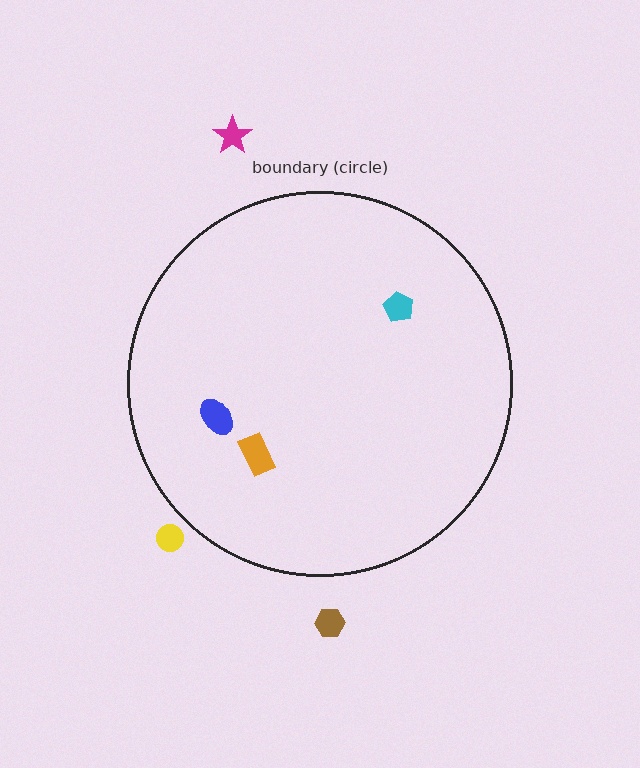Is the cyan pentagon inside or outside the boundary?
Inside.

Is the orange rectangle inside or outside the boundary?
Inside.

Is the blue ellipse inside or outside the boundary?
Inside.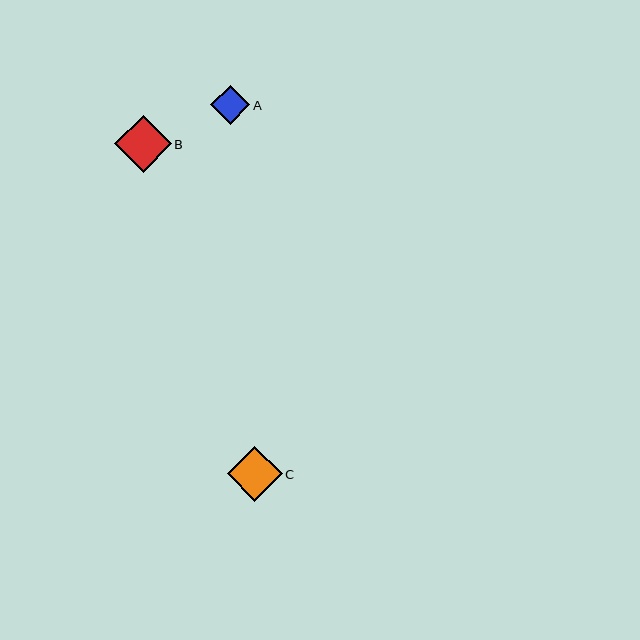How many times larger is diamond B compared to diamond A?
Diamond B is approximately 1.5 times the size of diamond A.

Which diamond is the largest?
Diamond B is the largest with a size of approximately 57 pixels.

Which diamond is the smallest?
Diamond A is the smallest with a size of approximately 39 pixels.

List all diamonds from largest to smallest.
From largest to smallest: B, C, A.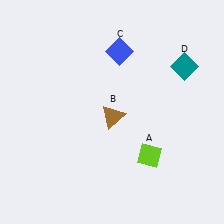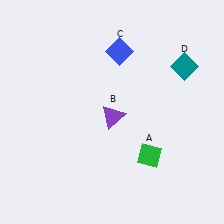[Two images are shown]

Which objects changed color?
A changed from lime to green. B changed from brown to purple.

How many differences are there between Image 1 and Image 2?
There are 2 differences between the two images.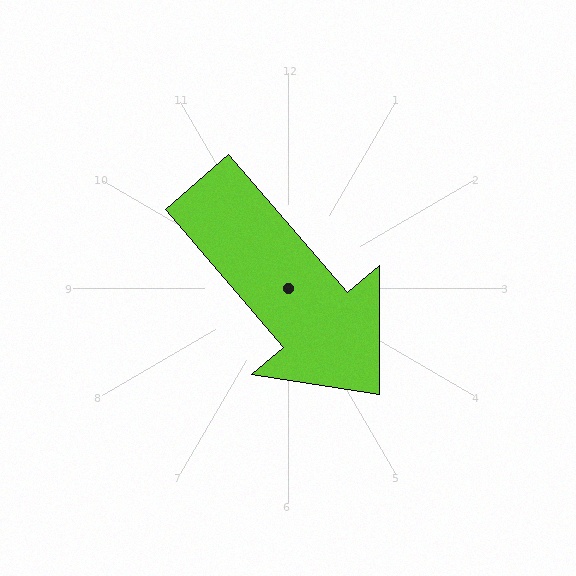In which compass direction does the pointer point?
Southeast.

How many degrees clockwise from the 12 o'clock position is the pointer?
Approximately 139 degrees.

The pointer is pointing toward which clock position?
Roughly 5 o'clock.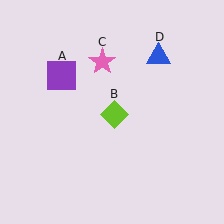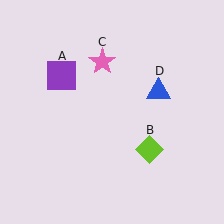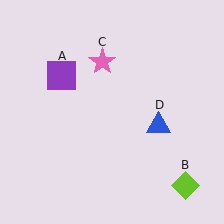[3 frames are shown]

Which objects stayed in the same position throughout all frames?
Purple square (object A) and pink star (object C) remained stationary.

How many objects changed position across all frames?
2 objects changed position: lime diamond (object B), blue triangle (object D).